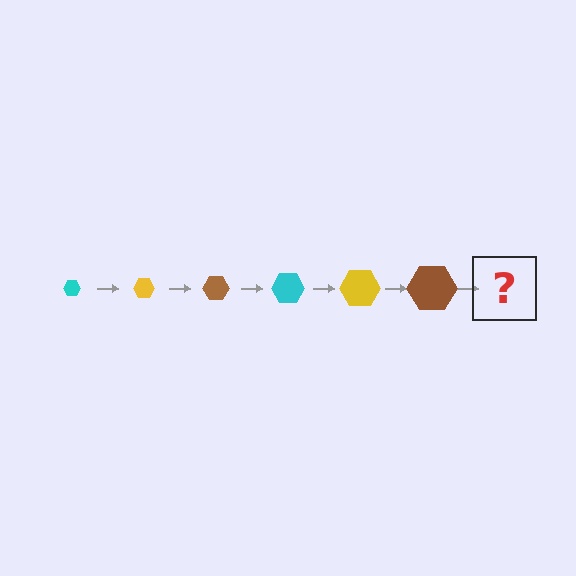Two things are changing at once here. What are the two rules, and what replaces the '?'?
The two rules are that the hexagon grows larger each step and the color cycles through cyan, yellow, and brown. The '?' should be a cyan hexagon, larger than the previous one.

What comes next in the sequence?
The next element should be a cyan hexagon, larger than the previous one.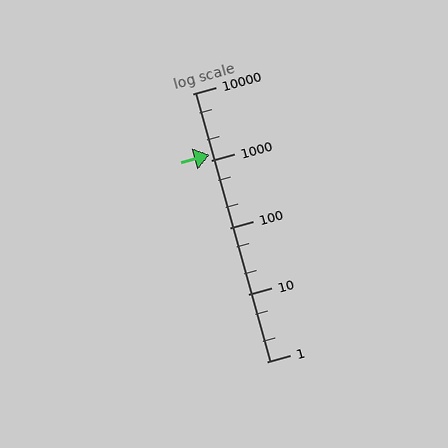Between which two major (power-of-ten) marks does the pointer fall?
The pointer is between 1000 and 10000.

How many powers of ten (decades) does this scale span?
The scale spans 4 decades, from 1 to 10000.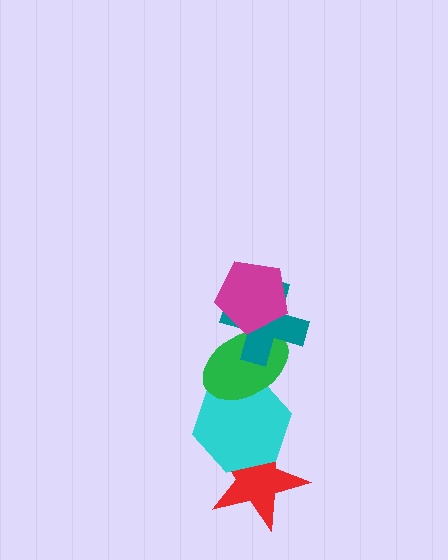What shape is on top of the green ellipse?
The teal cross is on top of the green ellipse.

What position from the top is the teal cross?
The teal cross is 2nd from the top.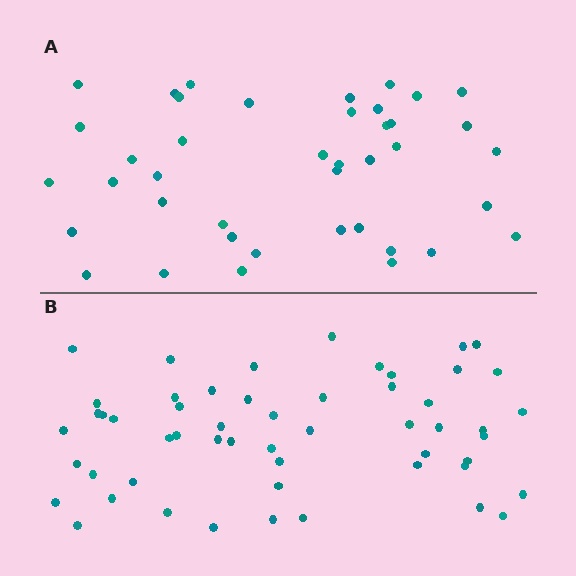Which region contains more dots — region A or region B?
Region B (the bottom region) has more dots.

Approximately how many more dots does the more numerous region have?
Region B has approximately 15 more dots than region A.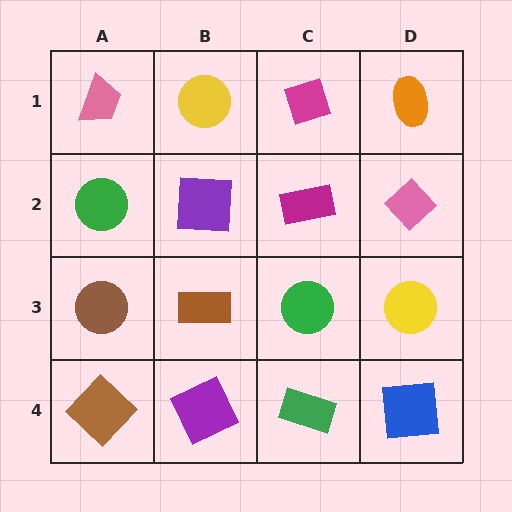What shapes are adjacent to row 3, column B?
A purple square (row 2, column B), a purple square (row 4, column B), a brown circle (row 3, column A), a green circle (row 3, column C).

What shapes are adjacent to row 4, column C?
A green circle (row 3, column C), a purple square (row 4, column B), a blue square (row 4, column D).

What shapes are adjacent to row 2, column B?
A yellow circle (row 1, column B), a brown rectangle (row 3, column B), a green circle (row 2, column A), a magenta rectangle (row 2, column C).